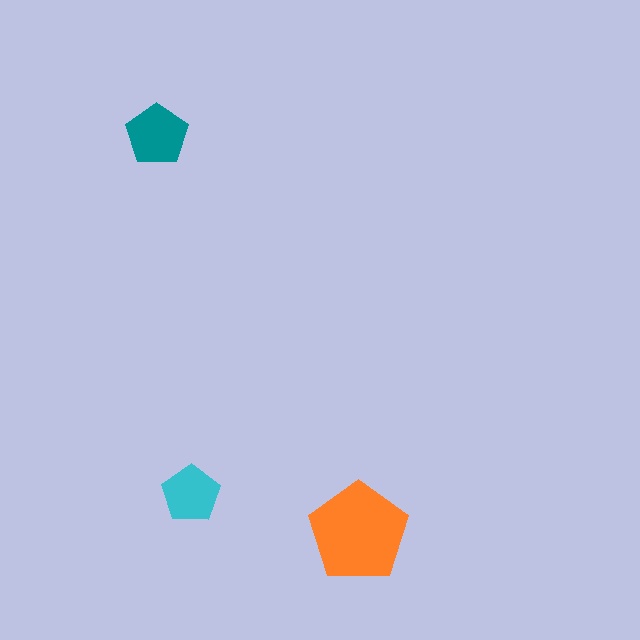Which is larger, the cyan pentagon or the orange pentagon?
The orange one.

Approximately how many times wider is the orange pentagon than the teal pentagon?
About 1.5 times wider.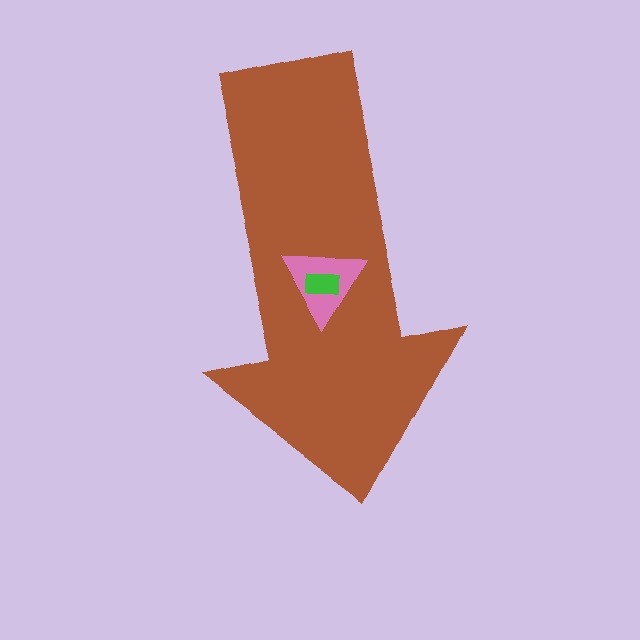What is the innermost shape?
The green rectangle.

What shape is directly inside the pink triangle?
The green rectangle.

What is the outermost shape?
The brown arrow.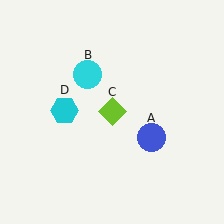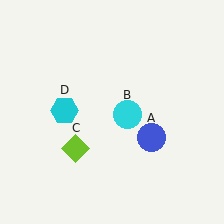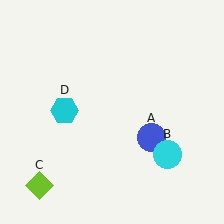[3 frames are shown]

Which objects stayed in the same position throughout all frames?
Blue circle (object A) and cyan hexagon (object D) remained stationary.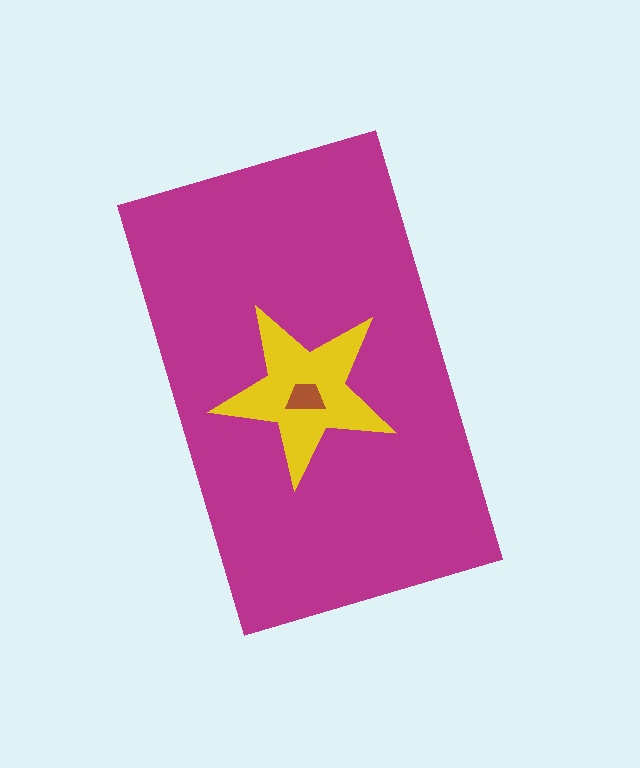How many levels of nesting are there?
3.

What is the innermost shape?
The brown trapezoid.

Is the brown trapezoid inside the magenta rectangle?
Yes.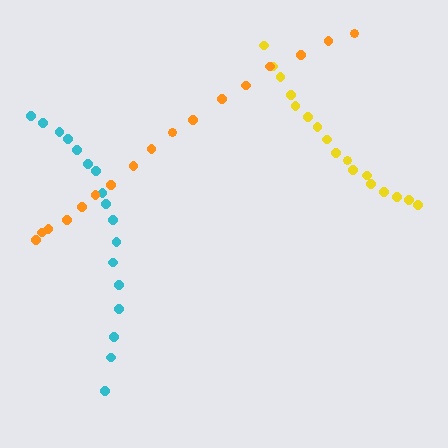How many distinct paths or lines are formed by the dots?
There are 3 distinct paths.